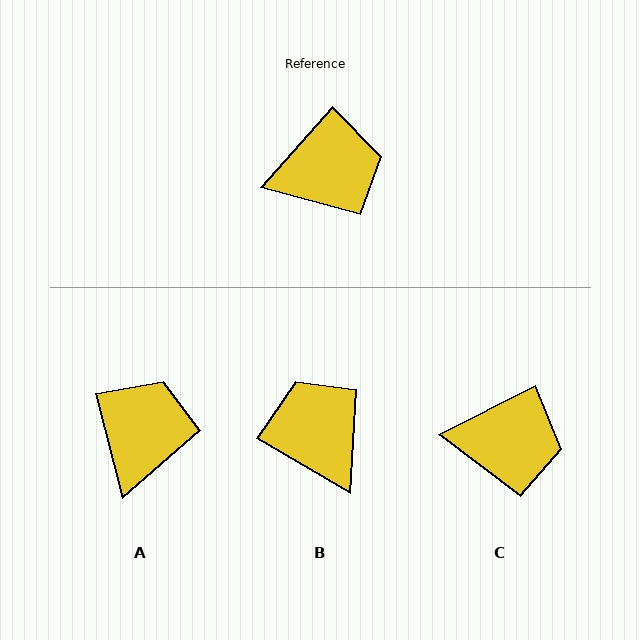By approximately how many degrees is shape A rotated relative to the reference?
Approximately 56 degrees counter-clockwise.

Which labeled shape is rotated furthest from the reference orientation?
B, about 102 degrees away.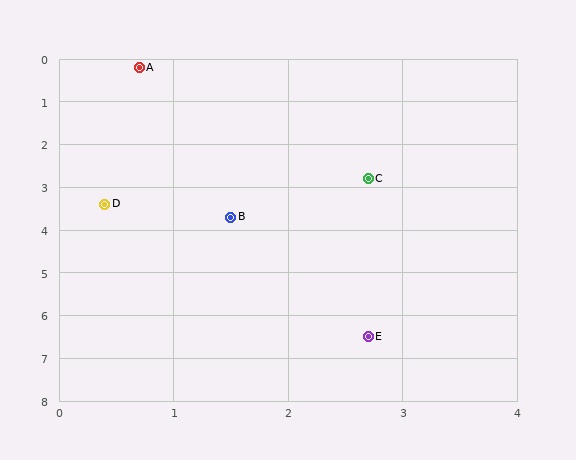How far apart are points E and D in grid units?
Points E and D are about 3.9 grid units apart.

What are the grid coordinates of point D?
Point D is at approximately (0.4, 3.4).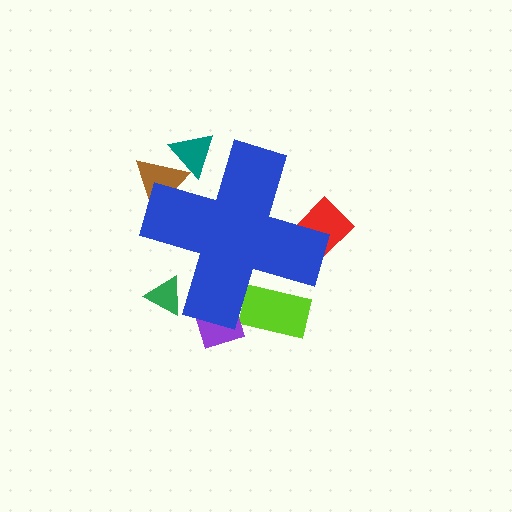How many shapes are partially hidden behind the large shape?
6 shapes are partially hidden.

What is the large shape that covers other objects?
A blue cross.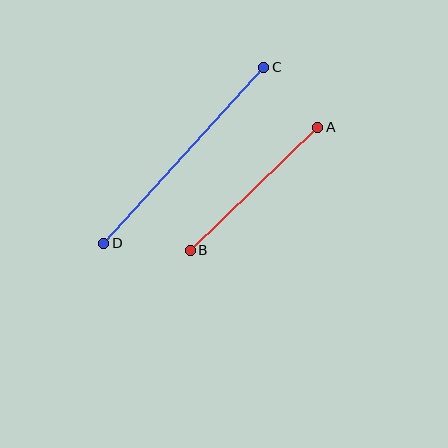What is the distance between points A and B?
The distance is approximately 177 pixels.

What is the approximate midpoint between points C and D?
The midpoint is at approximately (184, 155) pixels.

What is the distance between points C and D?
The distance is approximately 238 pixels.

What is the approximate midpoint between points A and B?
The midpoint is at approximately (254, 189) pixels.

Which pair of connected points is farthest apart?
Points C and D are farthest apart.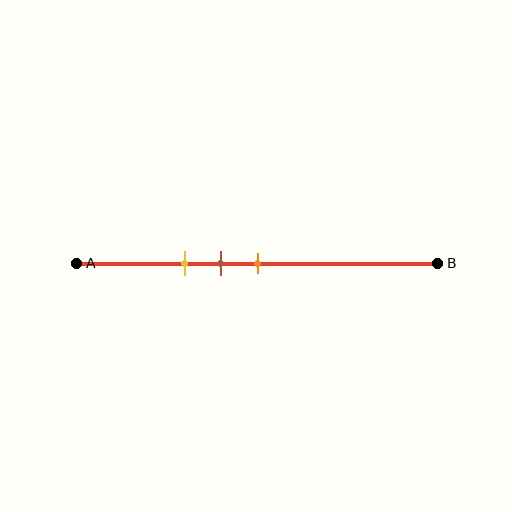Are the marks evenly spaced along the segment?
Yes, the marks are approximately evenly spaced.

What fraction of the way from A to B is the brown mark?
The brown mark is approximately 40% (0.4) of the way from A to B.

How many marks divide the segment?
There are 3 marks dividing the segment.